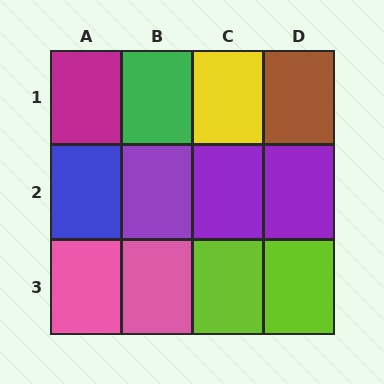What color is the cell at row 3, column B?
Pink.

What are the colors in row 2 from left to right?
Blue, purple, purple, purple.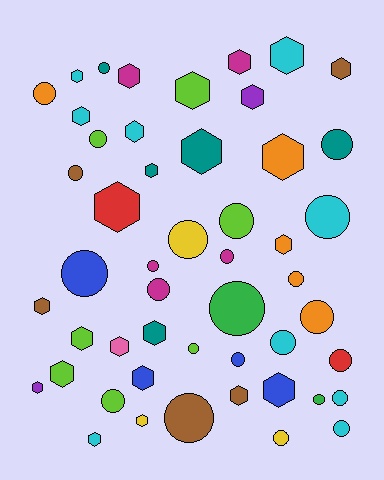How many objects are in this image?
There are 50 objects.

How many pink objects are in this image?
There is 1 pink object.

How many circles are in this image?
There are 25 circles.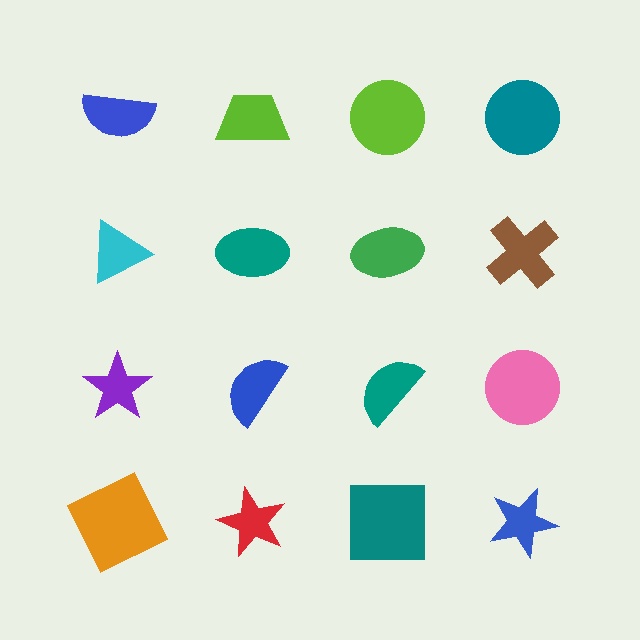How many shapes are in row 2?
4 shapes.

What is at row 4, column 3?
A teal square.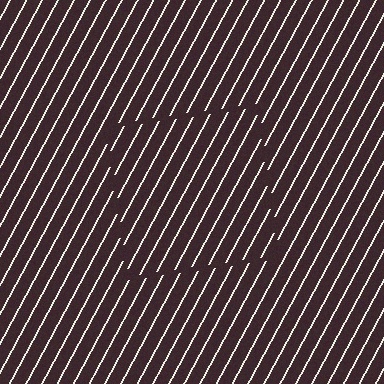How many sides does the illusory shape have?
4 sides — the line-ends trace a square.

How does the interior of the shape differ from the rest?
The interior of the shape contains the same grating, shifted by half a period — the contour is defined by the phase discontinuity where line-ends from the inner and outer gratings abut.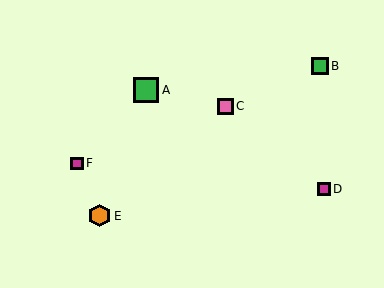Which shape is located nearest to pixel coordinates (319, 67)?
The green square (labeled B) at (320, 66) is nearest to that location.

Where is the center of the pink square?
The center of the pink square is at (225, 106).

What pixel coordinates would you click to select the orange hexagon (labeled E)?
Click at (99, 216) to select the orange hexagon E.